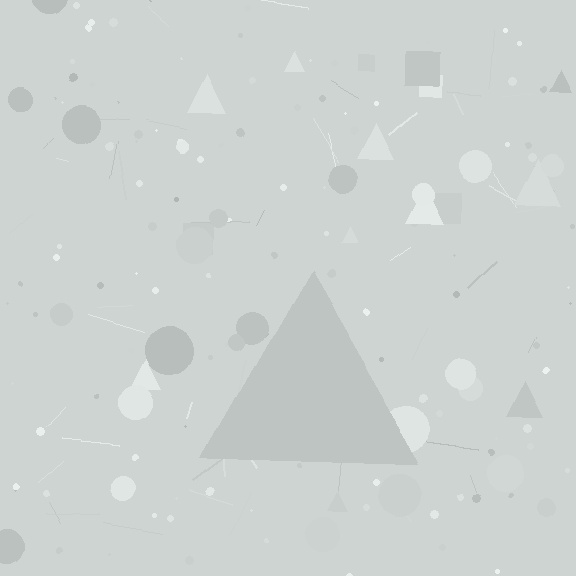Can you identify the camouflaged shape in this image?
The camouflaged shape is a triangle.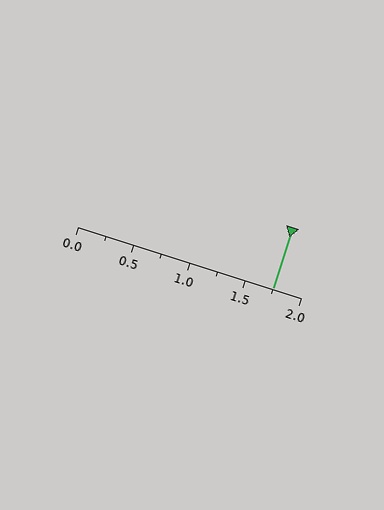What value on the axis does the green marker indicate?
The marker indicates approximately 1.75.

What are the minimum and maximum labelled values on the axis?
The axis runs from 0.0 to 2.0.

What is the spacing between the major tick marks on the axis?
The major ticks are spaced 0.5 apart.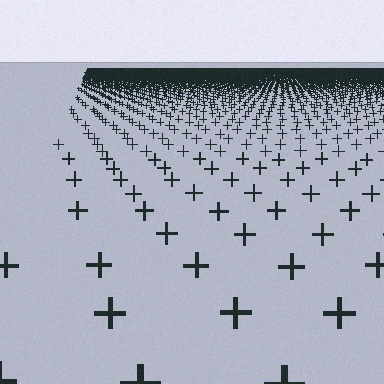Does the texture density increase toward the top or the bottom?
Density increases toward the top.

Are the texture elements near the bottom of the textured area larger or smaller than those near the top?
Larger. Near the bottom, elements are closer to the viewer and appear at a bigger on-screen size.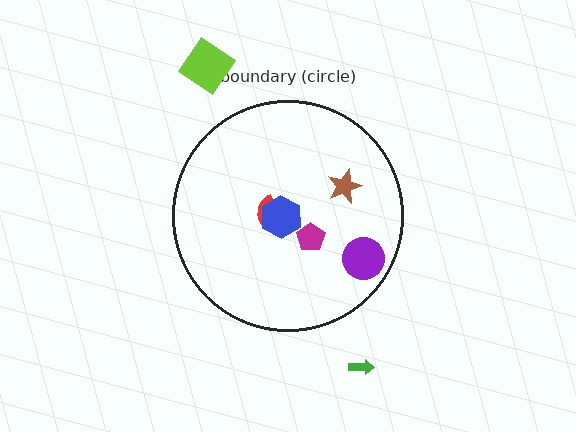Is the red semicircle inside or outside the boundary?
Inside.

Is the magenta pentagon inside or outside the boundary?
Inside.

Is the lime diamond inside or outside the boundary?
Outside.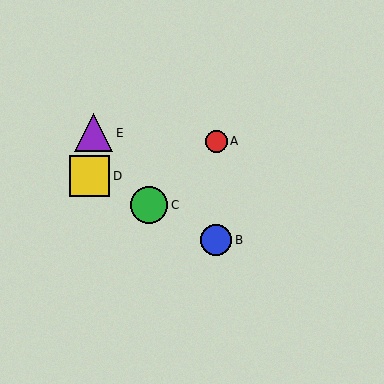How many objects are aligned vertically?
2 objects (A, B) are aligned vertically.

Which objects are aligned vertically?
Objects A, B are aligned vertically.